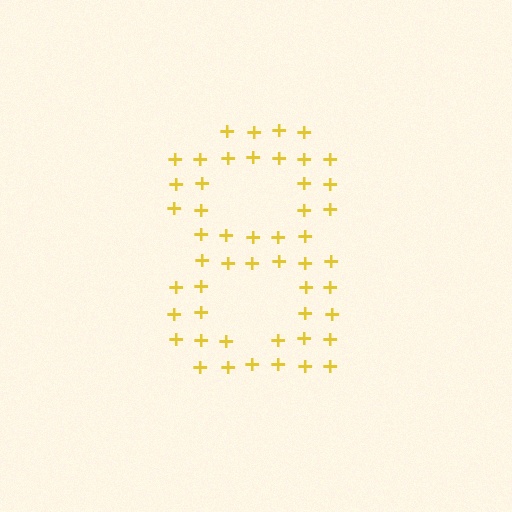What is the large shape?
The large shape is the digit 8.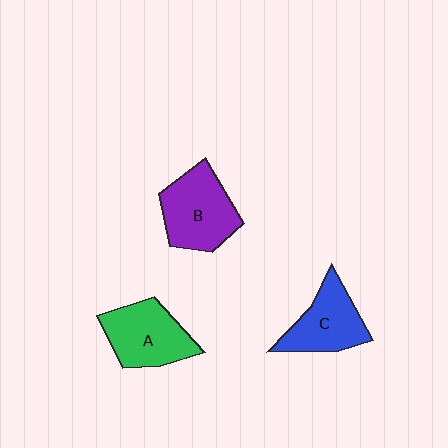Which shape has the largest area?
Shape B (purple).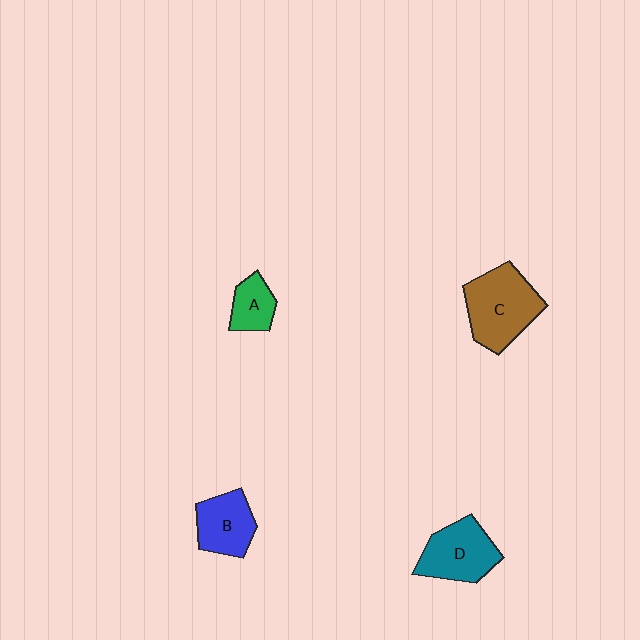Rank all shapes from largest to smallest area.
From largest to smallest: C (brown), D (teal), B (blue), A (green).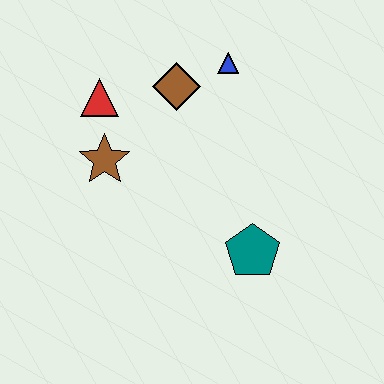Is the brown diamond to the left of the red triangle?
No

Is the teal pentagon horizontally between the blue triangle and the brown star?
No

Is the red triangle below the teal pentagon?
No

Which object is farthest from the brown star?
The teal pentagon is farthest from the brown star.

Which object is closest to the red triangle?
The brown star is closest to the red triangle.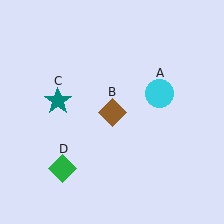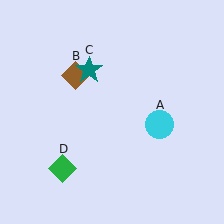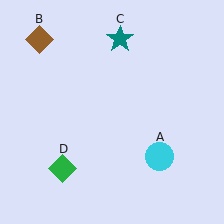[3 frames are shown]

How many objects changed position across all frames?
3 objects changed position: cyan circle (object A), brown diamond (object B), teal star (object C).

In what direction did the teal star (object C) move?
The teal star (object C) moved up and to the right.